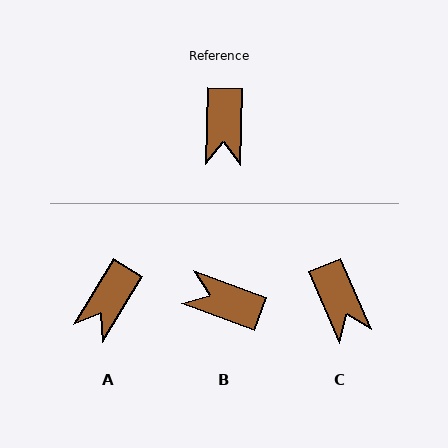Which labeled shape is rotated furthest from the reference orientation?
B, about 108 degrees away.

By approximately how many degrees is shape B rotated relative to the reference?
Approximately 108 degrees clockwise.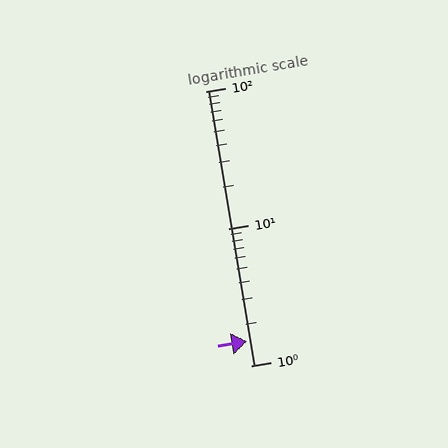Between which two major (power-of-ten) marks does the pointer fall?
The pointer is between 1 and 10.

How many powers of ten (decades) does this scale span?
The scale spans 2 decades, from 1 to 100.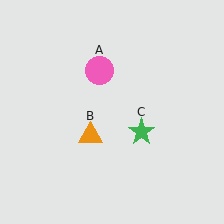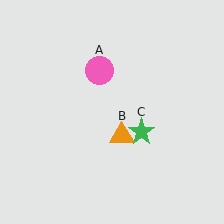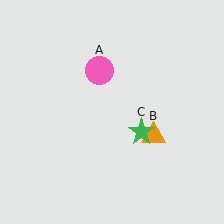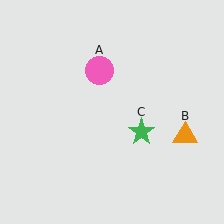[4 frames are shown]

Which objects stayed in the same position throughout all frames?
Pink circle (object A) and green star (object C) remained stationary.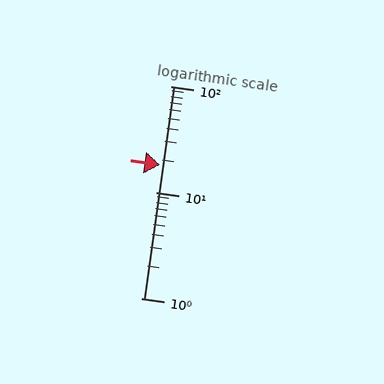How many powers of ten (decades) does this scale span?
The scale spans 2 decades, from 1 to 100.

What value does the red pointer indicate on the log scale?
The pointer indicates approximately 18.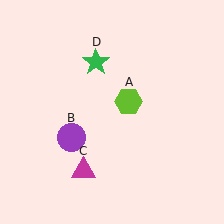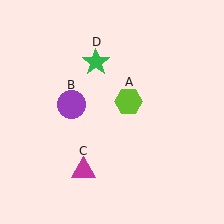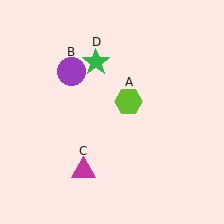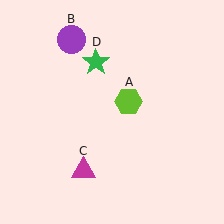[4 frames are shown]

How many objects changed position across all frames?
1 object changed position: purple circle (object B).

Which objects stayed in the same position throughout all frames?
Lime hexagon (object A) and magenta triangle (object C) and green star (object D) remained stationary.